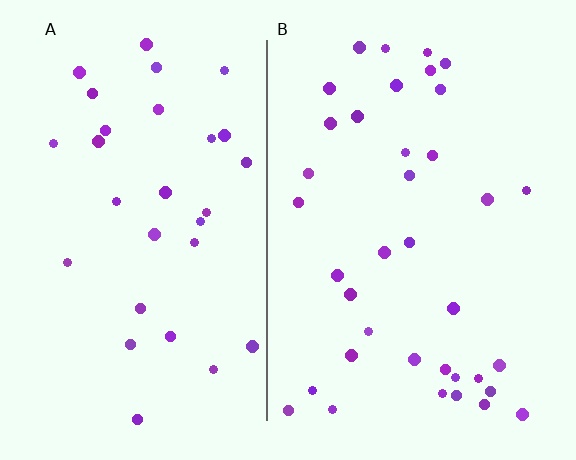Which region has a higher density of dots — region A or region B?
B (the right).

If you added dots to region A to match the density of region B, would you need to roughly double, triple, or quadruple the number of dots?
Approximately double.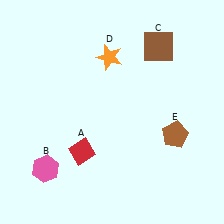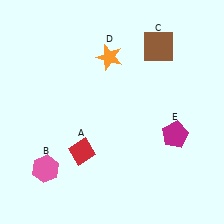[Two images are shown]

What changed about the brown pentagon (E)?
In Image 1, E is brown. In Image 2, it changed to magenta.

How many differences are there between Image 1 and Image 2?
There is 1 difference between the two images.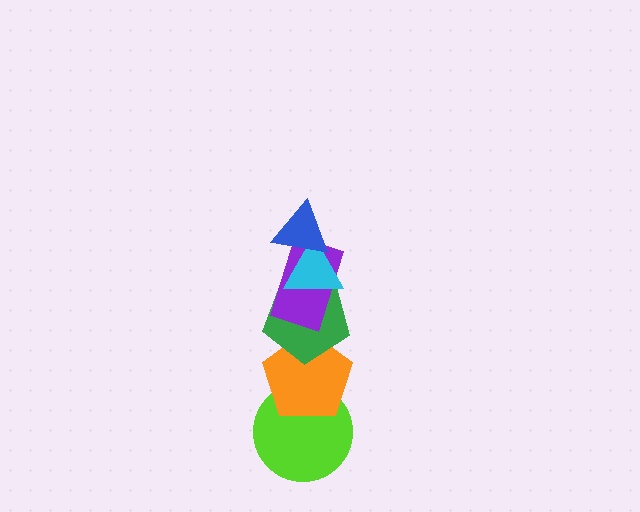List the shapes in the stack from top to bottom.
From top to bottom: the blue triangle, the cyan triangle, the purple rectangle, the green pentagon, the orange pentagon, the lime circle.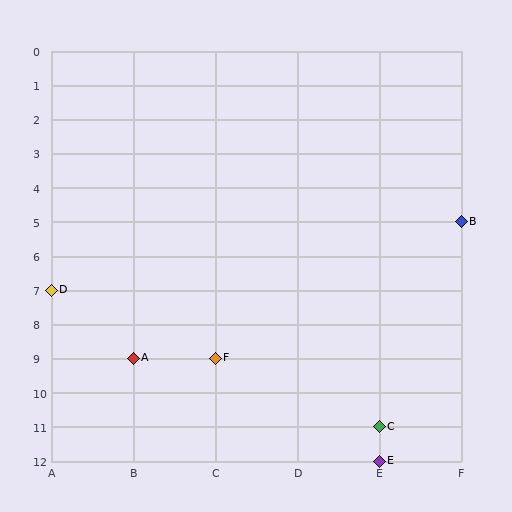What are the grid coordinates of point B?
Point B is at grid coordinates (F, 5).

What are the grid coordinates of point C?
Point C is at grid coordinates (E, 11).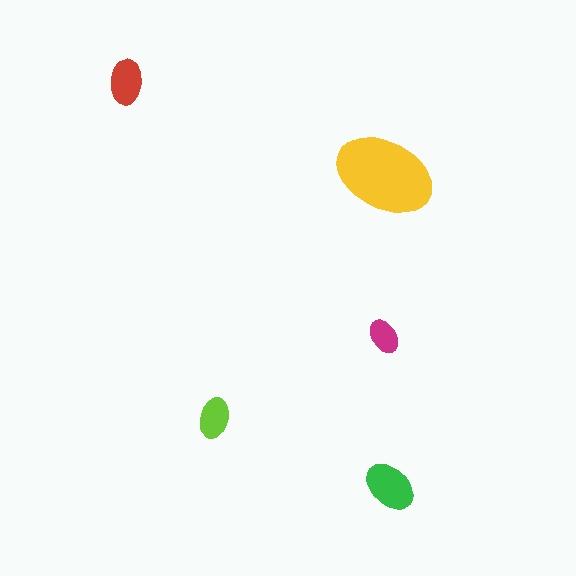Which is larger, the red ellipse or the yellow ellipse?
The yellow one.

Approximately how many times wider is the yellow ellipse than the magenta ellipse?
About 3 times wider.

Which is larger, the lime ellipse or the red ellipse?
The red one.